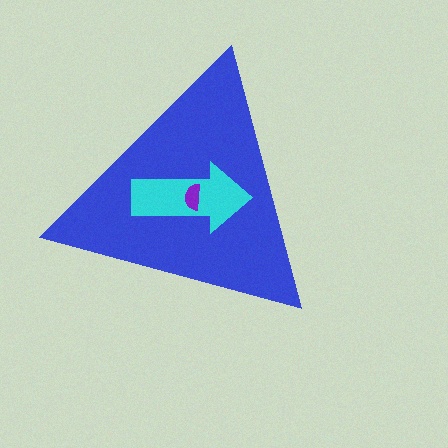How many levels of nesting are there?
3.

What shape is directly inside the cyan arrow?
The purple semicircle.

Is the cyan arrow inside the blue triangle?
Yes.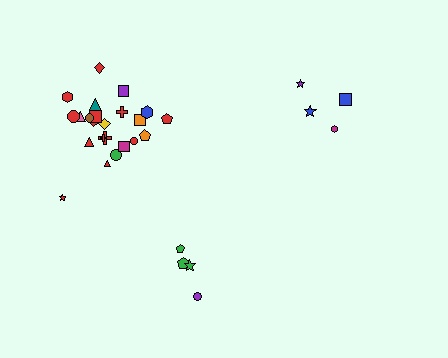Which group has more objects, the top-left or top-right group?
The top-left group.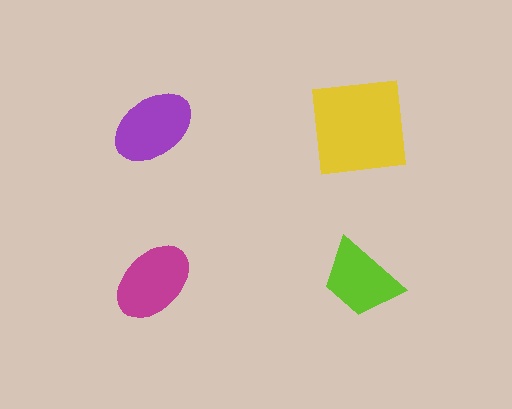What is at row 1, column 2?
A yellow square.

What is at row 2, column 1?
A magenta ellipse.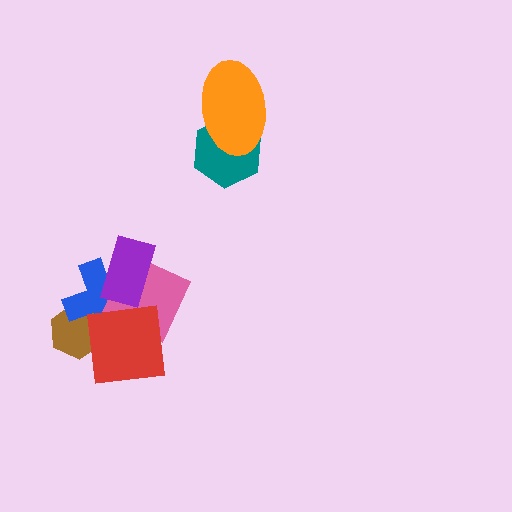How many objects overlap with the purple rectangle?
2 objects overlap with the purple rectangle.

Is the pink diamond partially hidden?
Yes, it is partially covered by another shape.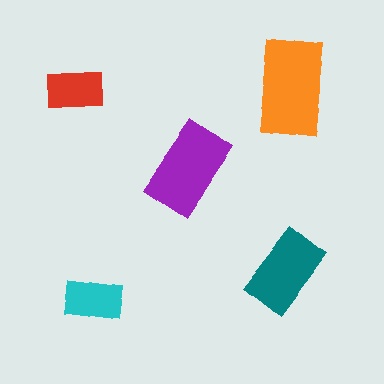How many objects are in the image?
There are 5 objects in the image.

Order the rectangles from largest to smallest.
the orange one, the purple one, the teal one, the cyan one, the red one.